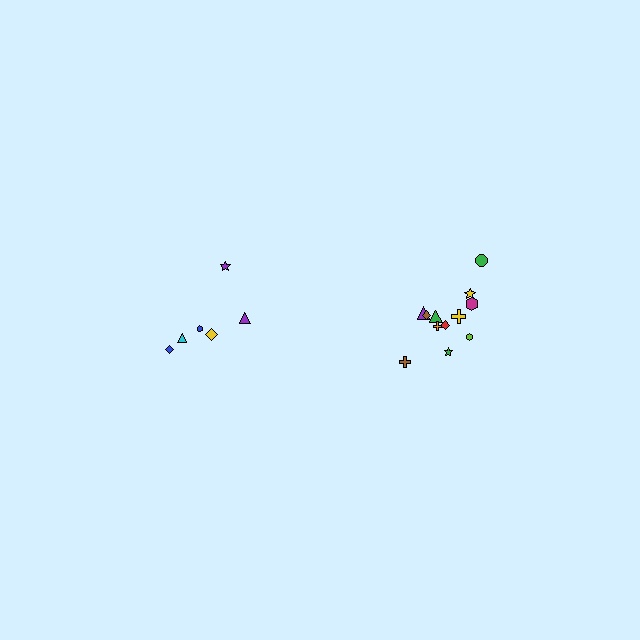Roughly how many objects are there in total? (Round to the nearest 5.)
Roughly 20 objects in total.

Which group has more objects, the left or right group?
The right group.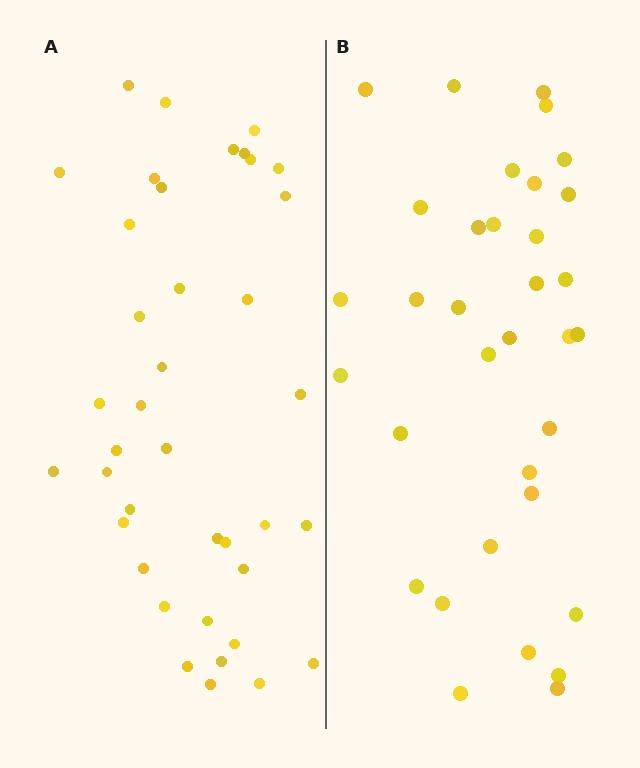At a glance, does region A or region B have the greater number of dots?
Region A (the left region) has more dots.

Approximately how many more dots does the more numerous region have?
Region A has about 5 more dots than region B.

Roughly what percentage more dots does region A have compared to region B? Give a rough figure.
About 15% more.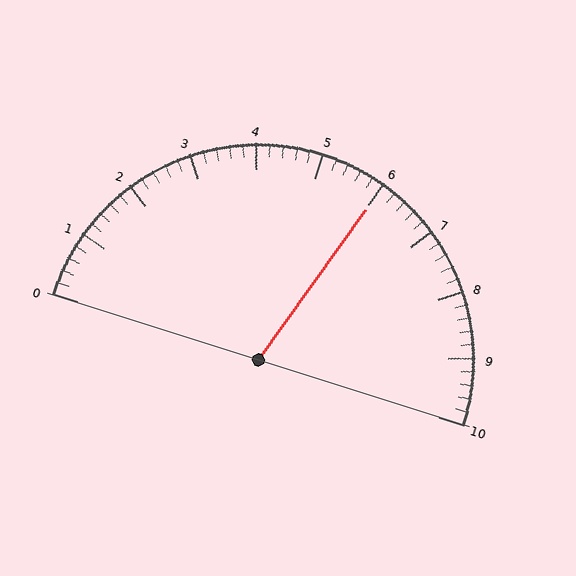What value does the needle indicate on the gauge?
The needle indicates approximately 6.0.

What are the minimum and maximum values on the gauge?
The gauge ranges from 0 to 10.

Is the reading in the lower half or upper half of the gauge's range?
The reading is in the upper half of the range (0 to 10).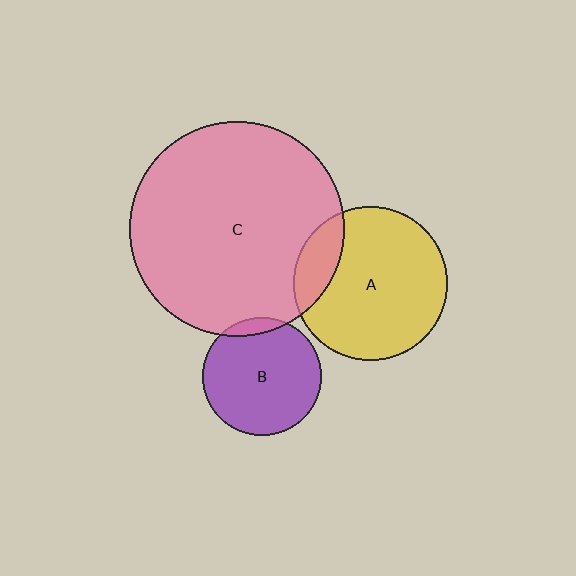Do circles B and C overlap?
Yes.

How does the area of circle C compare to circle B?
Approximately 3.3 times.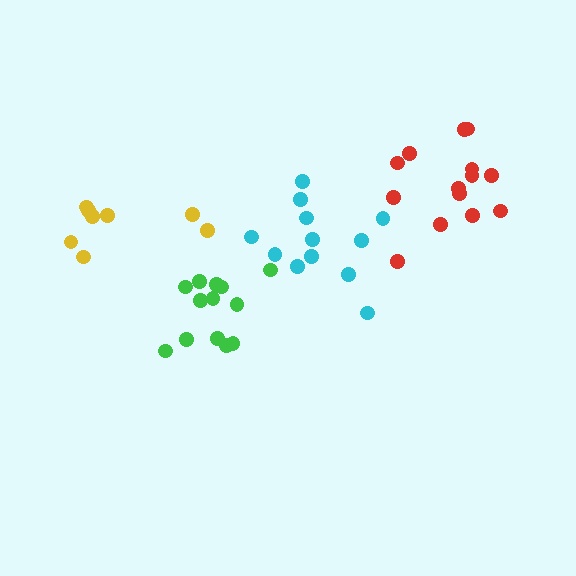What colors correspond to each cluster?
The clusters are colored: yellow, red, cyan, green.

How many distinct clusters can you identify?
There are 4 distinct clusters.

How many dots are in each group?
Group 1: 8 dots, Group 2: 14 dots, Group 3: 12 dots, Group 4: 13 dots (47 total).